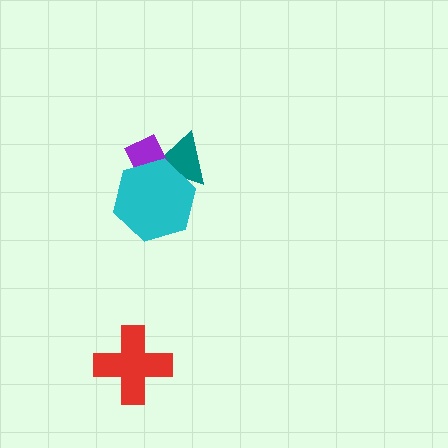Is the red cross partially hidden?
No, no other shape covers it.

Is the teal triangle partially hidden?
Yes, it is partially covered by another shape.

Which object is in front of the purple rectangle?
The cyan hexagon is in front of the purple rectangle.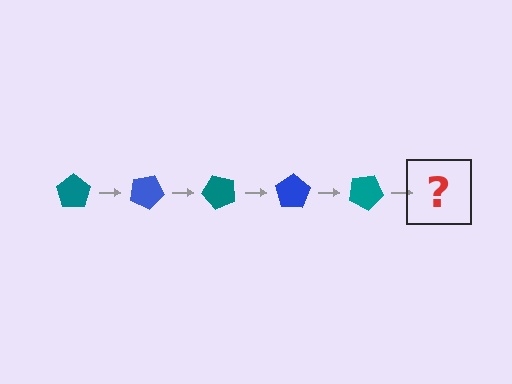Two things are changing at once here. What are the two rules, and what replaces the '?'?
The two rules are that it rotates 25 degrees each step and the color cycles through teal and blue. The '?' should be a blue pentagon, rotated 125 degrees from the start.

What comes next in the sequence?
The next element should be a blue pentagon, rotated 125 degrees from the start.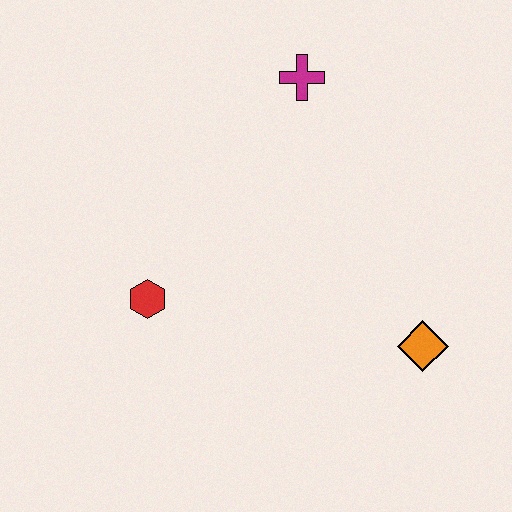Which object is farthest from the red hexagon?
The orange diamond is farthest from the red hexagon.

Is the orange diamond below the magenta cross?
Yes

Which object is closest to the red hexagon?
The magenta cross is closest to the red hexagon.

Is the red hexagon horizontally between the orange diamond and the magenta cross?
No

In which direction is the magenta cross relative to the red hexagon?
The magenta cross is above the red hexagon.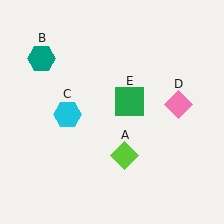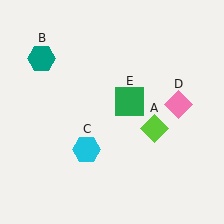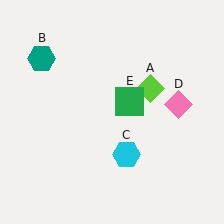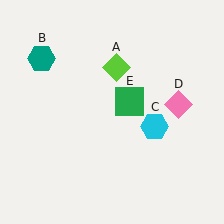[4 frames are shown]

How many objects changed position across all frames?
2 objects changed position: lime diamond (object A), cyan hexagon (object C).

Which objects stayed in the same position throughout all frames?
Teal hexagon (object B) and pink diamond (object D) and green square (object E) remained stationary.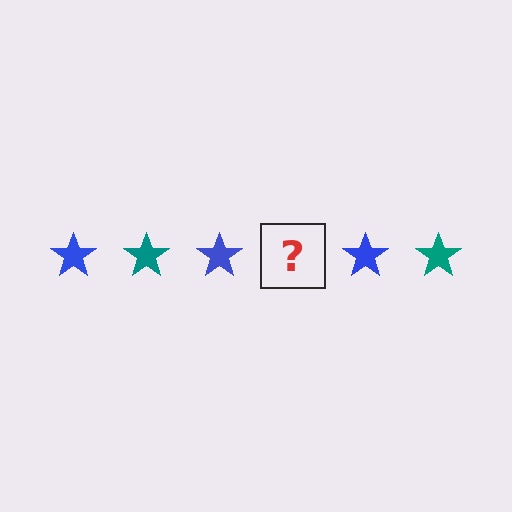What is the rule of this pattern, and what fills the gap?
The rule is that the pattern cycles through blue, teal stars. The gap should be filled with a teal star.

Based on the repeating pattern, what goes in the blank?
The blank should be a teal star.